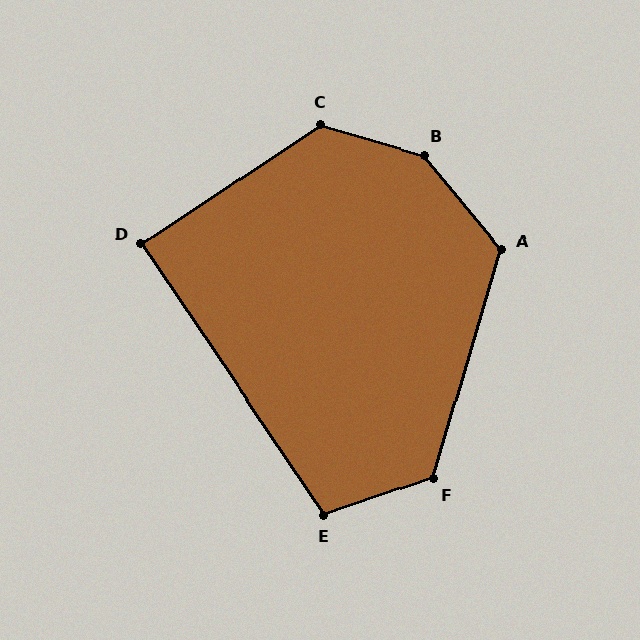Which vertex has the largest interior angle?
B, at approximately 146 degrees.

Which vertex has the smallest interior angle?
D, at approximately 89 degrees.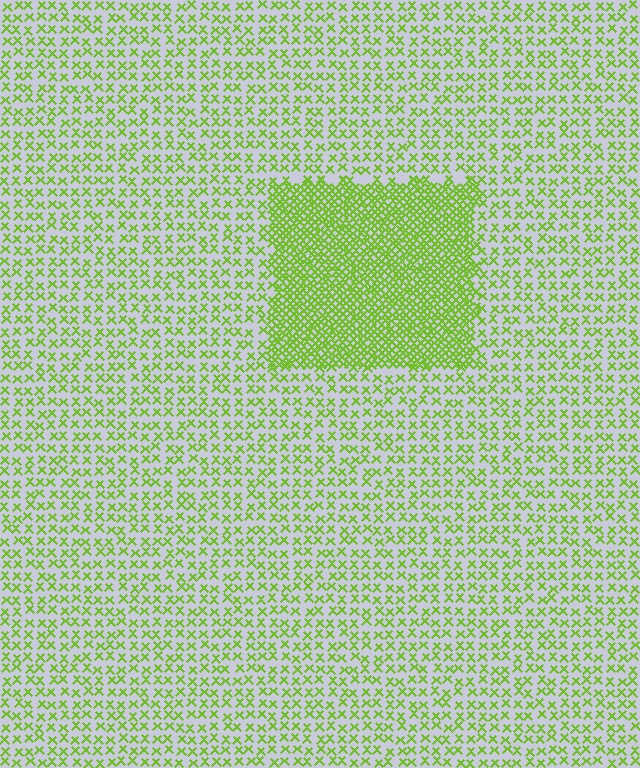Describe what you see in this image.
The image contains small lime elements arranged at two different densities. A rectangle-shaped region is visible where the elements are more densely packed than the surrounding area.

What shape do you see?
I see a rectangle.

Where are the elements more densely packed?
The elements are more densely packed inside the rectangle boundary.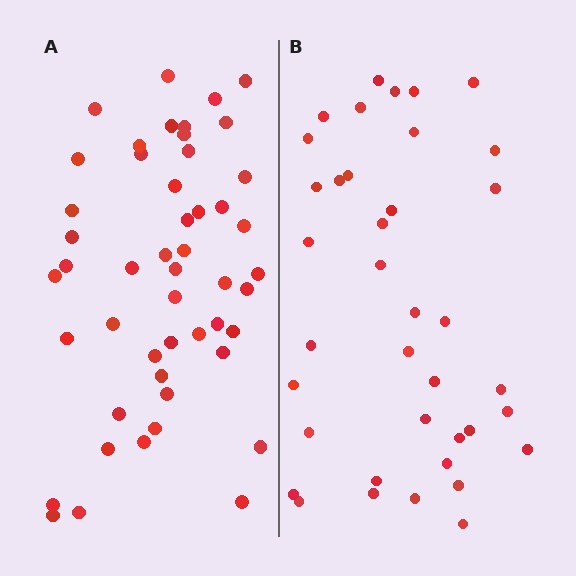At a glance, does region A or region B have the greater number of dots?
Region A (the left region) has more dots.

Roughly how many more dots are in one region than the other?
Region A has roughly 12 or so more dots than region B.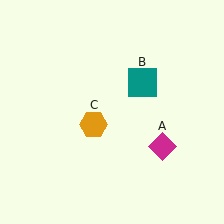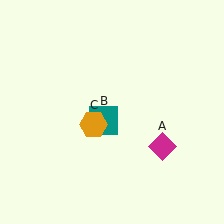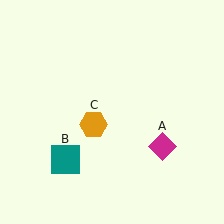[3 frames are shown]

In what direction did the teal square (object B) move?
The teal square (object B) moved down and to the left.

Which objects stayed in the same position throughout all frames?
Magenta diamond (object A) and orange hexagon (object C) remained stationary.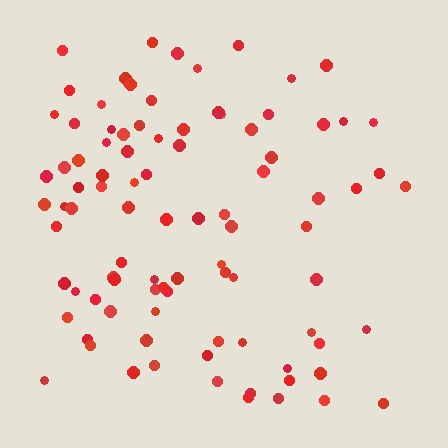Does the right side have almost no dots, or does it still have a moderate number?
Still a moderate number, just noticeably fewer than the left.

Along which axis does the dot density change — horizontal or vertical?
Horizontal.